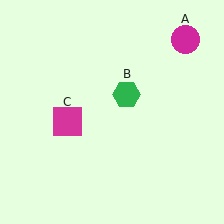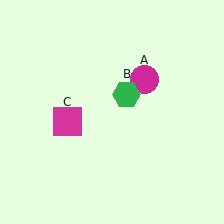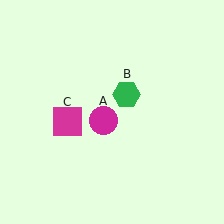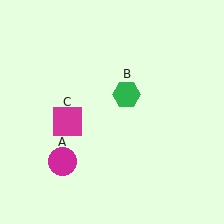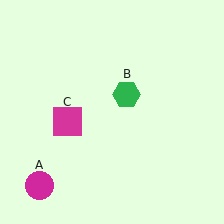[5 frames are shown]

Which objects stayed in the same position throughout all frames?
Green hexagon (object B) and magenta square (object C) remained stationary.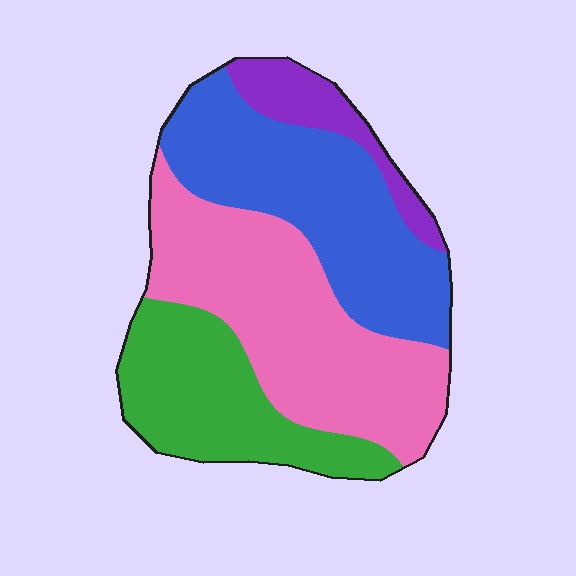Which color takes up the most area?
Pink, at roughly 35%.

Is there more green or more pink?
Pink.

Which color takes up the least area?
Purple, at roughly 10%.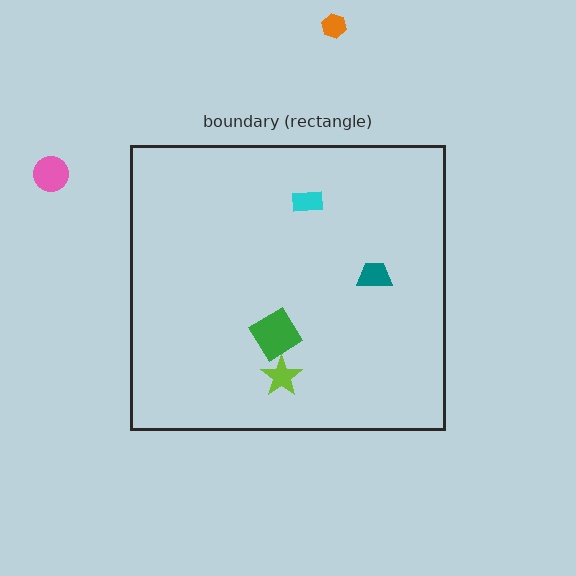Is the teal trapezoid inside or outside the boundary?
Inside.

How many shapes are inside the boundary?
4 inside, 2 outside.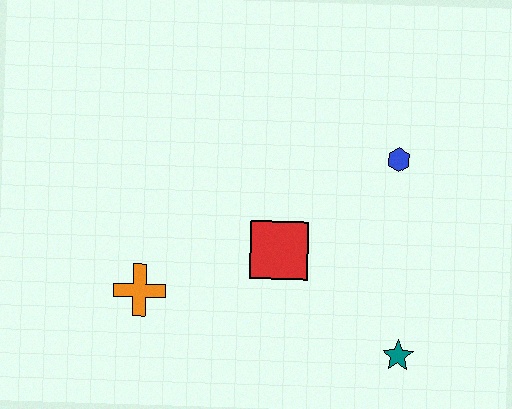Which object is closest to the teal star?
The red square is closest to the teal star.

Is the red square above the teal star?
Yes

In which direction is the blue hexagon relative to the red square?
The blue hexagon is to the right of the red square.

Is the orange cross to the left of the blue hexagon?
Yes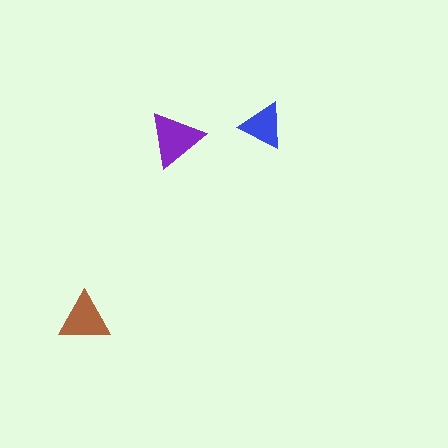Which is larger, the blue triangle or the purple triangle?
The purple one.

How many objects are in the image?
There are 3 objects in the image.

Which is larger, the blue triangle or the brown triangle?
The brown one.